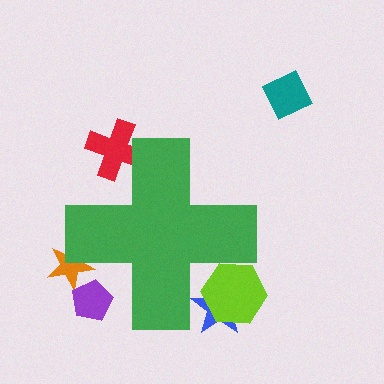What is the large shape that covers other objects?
A green cross.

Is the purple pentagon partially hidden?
Yes, the purple pentagon is partially hidden behind the green cross.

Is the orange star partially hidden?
Yes, the orange star is partially hidden behind the green cross.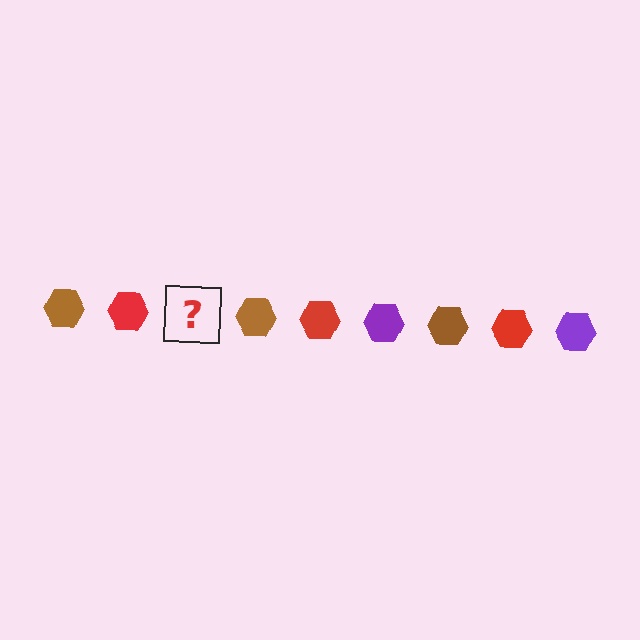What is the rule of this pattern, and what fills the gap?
The rule is that the pattern cycles through brown, red, purple hexagons. The gap should be filled with a purple hexagon.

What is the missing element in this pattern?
The missing element is a purple hexagon.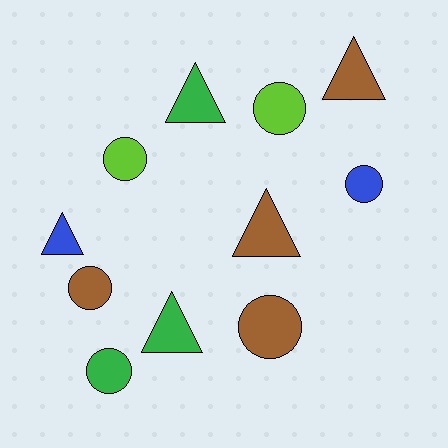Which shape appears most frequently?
Circle, with 6 objects.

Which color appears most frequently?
Brown, with 4 objects.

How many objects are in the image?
There are 11 objects.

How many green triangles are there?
There are 2 green triangles.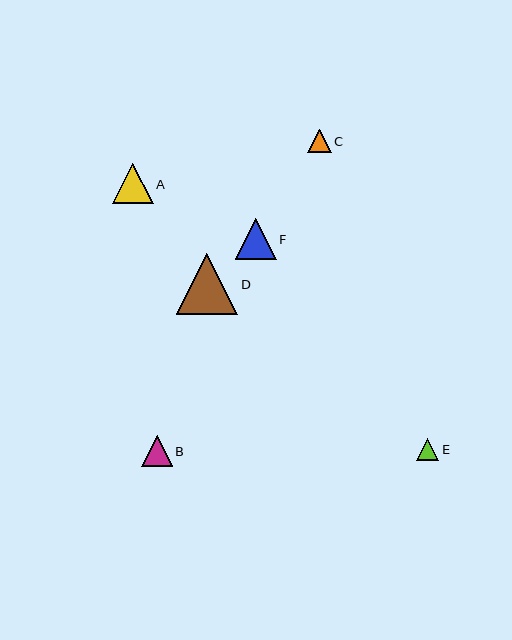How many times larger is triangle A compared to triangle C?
Triangle A is approximately 1.7 times the size of triangle C.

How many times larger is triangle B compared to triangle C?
Triangle B is approximately 1.3 times the size of triangle C.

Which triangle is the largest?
Triangle D is the largest with a size of approximately 61 pixels.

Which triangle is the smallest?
Triangle E is the smallest with a size of approximately 22 pixels.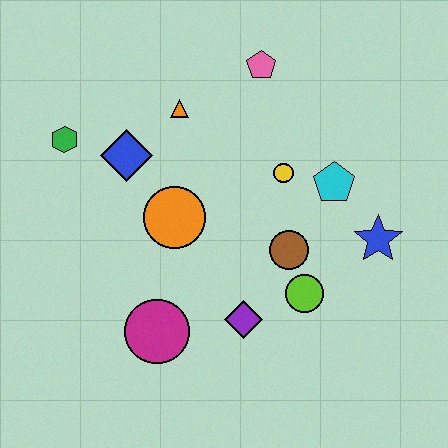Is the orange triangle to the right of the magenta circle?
Yes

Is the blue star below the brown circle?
No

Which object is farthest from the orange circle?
The blue star is farthest from the orange circle.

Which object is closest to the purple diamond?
The lime circle is closest to the purple diamond.